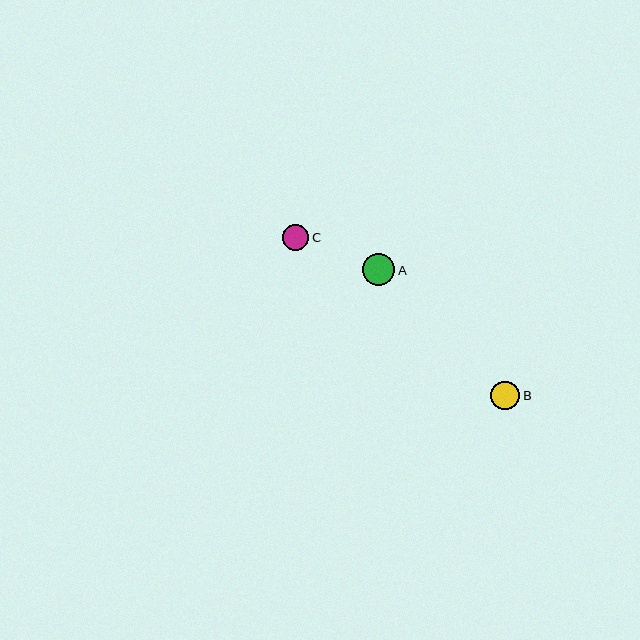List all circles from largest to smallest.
From largest to smallest: A, B, C.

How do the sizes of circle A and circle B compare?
Circle A and circle B are approximately the same size.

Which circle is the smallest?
Circle C is the smallest with a size of approximately 26 pixels.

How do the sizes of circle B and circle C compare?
Circle B and circle C are approximately the same size.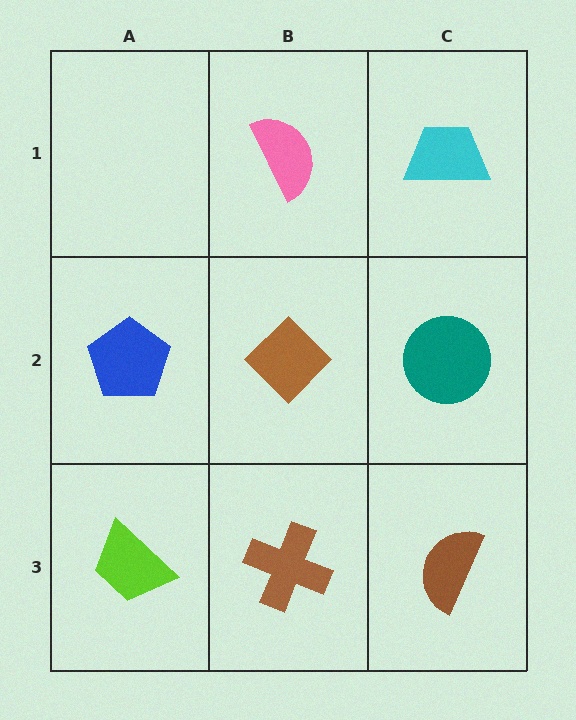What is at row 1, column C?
A cyan trapezoid.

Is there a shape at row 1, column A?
No, that cell is empty.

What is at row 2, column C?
A teal circle.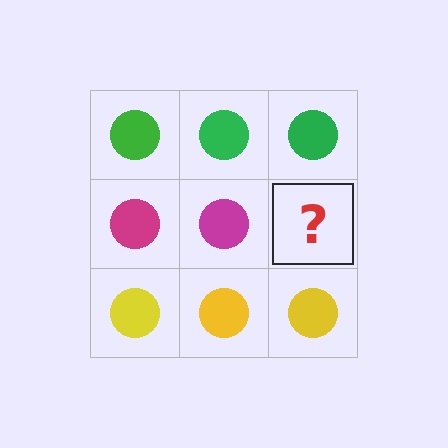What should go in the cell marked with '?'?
The missing cell should contain a magenta circle.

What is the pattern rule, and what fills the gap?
The rule is that each row has a consistent color. The gap should be filled with a magenta circle.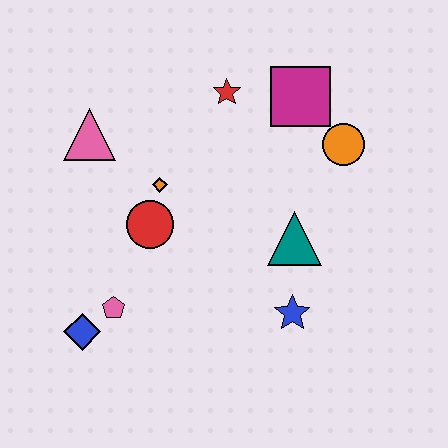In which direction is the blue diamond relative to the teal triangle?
The blue diamond is to the left of the teal triangle.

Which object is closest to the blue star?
The teal triangle is closest to the blue star.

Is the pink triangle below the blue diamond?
No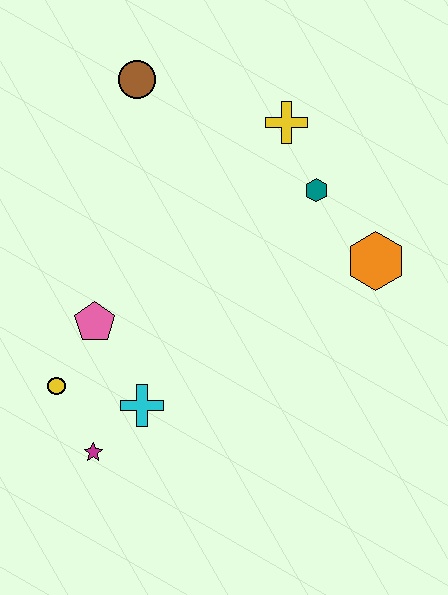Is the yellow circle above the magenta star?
Yes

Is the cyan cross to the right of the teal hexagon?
No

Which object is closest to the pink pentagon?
The yellow circle is closest to the pink pentagon.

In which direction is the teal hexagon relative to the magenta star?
The teal hexagon is above the magenta star.